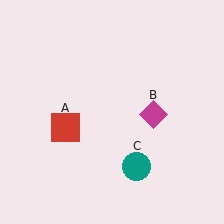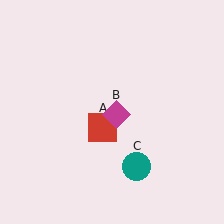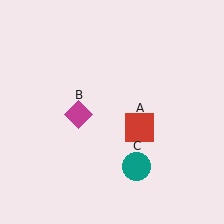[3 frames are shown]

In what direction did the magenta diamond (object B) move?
The magenta diamond (object B) moved left.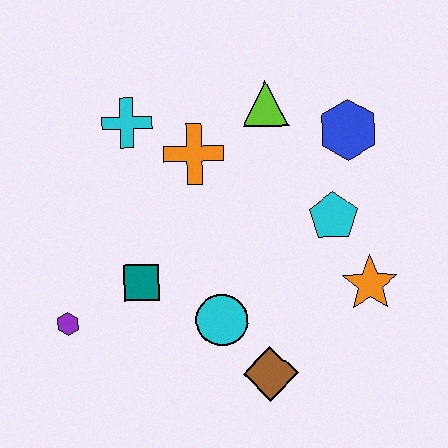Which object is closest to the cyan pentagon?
The orange star is closest to the cyan pentagon.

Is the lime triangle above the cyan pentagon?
Yes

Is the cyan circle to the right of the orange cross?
Yes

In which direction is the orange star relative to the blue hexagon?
The orange star is below the blue hexagon.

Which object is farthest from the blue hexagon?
The purple hexagon is farthest from the blue hexagon.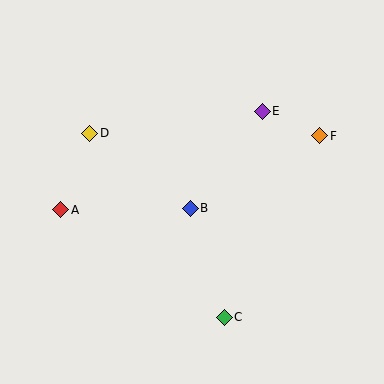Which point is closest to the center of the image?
Point B at (190, 208) is closest to the center.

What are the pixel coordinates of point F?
Point F is at (320, 136).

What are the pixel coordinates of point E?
Point E is at (262, 111).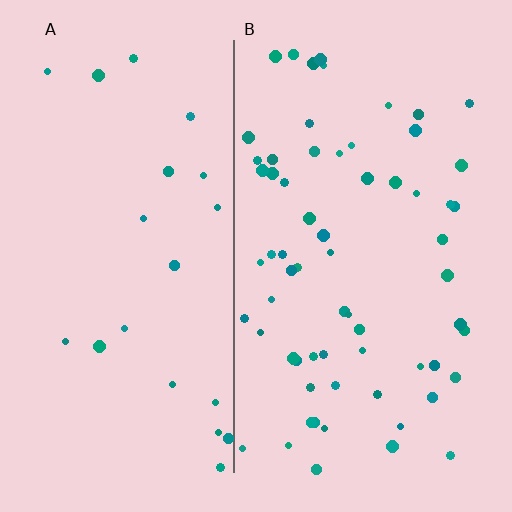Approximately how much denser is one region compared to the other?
Approximately 3.0× — region B over region A.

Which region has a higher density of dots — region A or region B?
B (the right).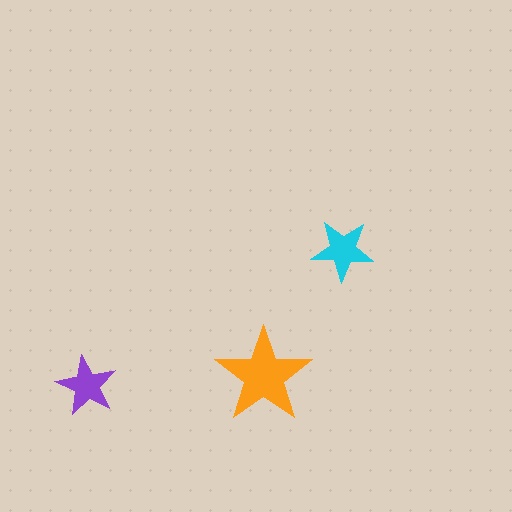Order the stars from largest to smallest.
the orange one, the cyan one, the purple one.